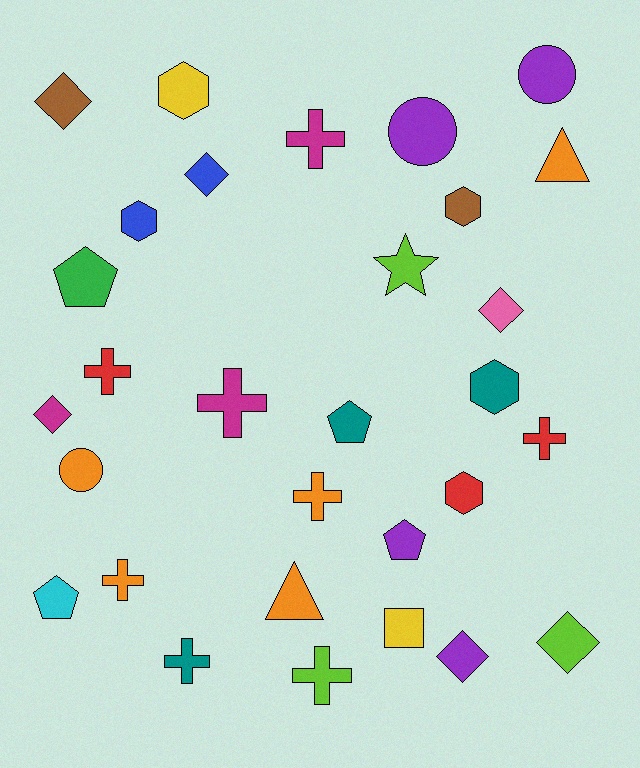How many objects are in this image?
There are 30 objects.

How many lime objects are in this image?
There are 3 lime objects.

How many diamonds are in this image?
There are 6 diamonds.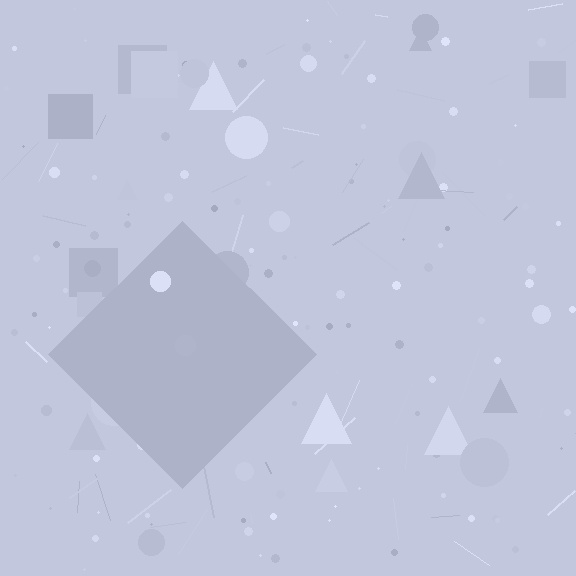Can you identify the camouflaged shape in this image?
The camouflaged shape is a diamond.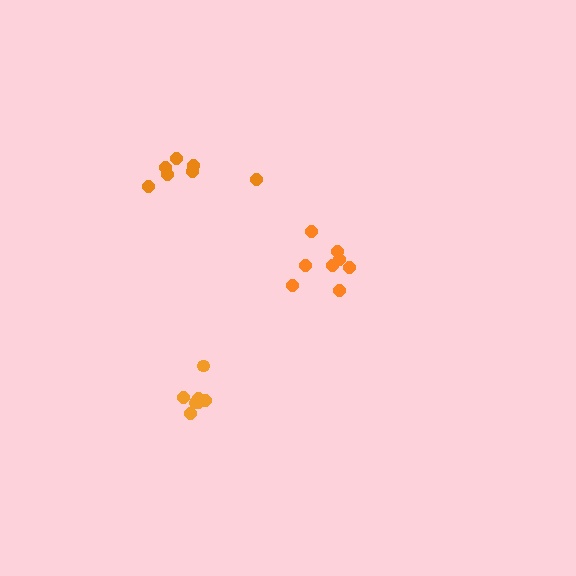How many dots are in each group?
Group 1: 8 dots, Group 2: 7 dots, Group 3: 7 dots (22 total).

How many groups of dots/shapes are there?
There are 3 groups.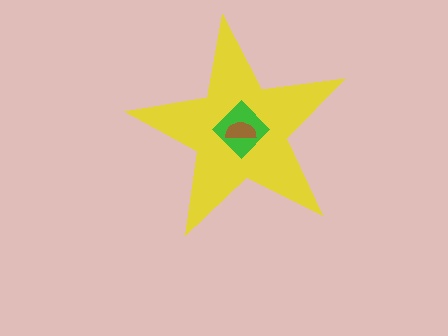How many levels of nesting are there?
3.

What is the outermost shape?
The yellow star.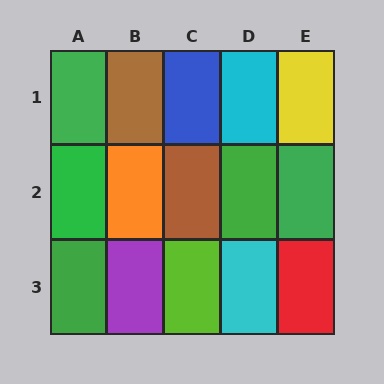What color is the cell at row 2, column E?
Green.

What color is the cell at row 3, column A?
Green.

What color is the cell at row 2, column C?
Brown.